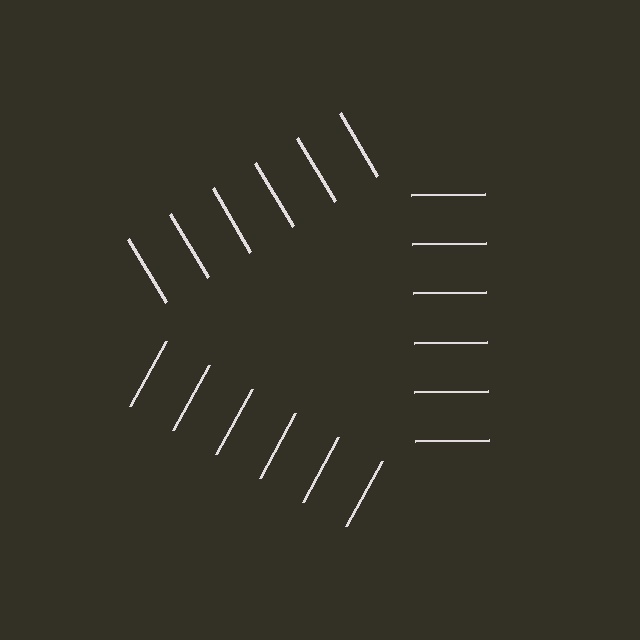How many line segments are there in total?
18 — 6 along each of the 3 edges.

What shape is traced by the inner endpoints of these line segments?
An illusory triangle — the line segments terminate on its edges but no continuous stroke is drawn.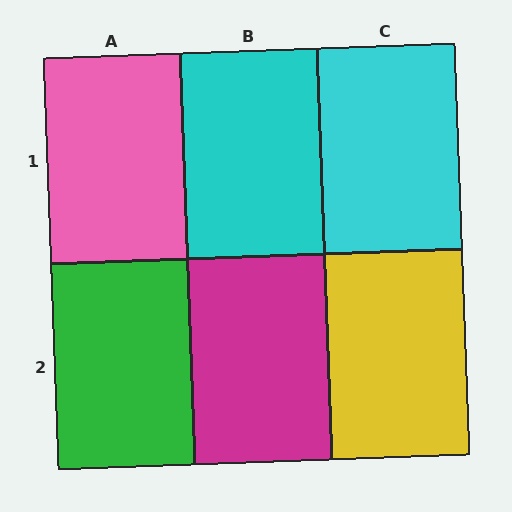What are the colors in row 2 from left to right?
Green, magenta, yellow.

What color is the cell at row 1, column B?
Cyan.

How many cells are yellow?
1 cell is yellow.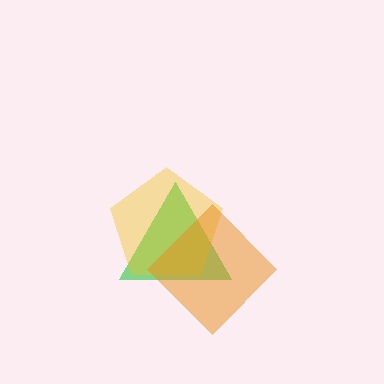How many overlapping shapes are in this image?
There are 3 overlapping shapes in the image.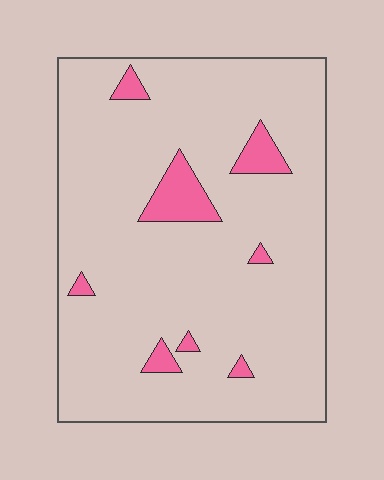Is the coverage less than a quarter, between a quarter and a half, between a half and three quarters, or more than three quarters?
Less than a quarter.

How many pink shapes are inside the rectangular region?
8.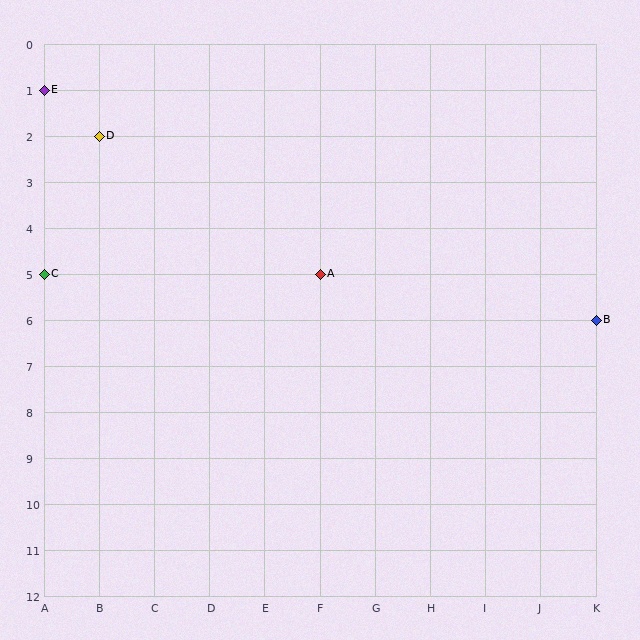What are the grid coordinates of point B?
Point B is at grid coordinates (K, 6).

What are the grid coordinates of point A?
Point A is at grid coordinates (F, 5).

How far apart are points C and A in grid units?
Points C and A are 5 columns apart.